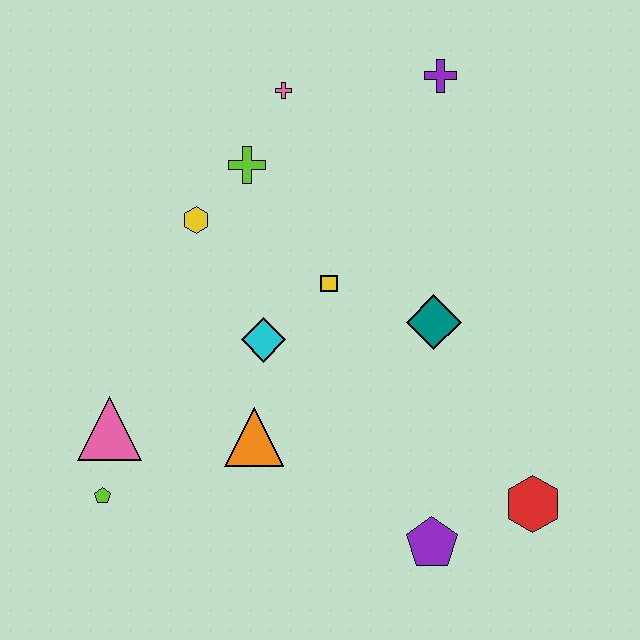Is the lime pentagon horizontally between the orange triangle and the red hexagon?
No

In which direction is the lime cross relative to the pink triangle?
The lime cross is above the pink triangle.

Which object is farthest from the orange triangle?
The purple cross is farthest from the orange triangle.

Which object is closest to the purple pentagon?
The red hexagon is closest to the purple pentagon.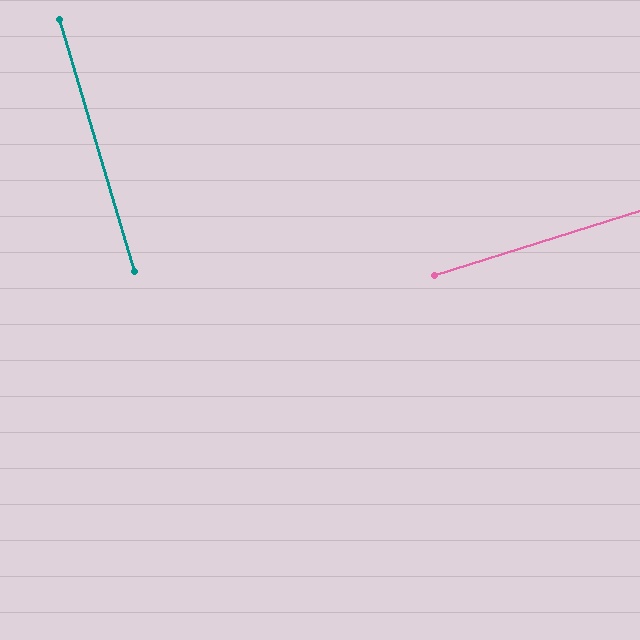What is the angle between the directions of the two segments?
Approximately 89 degrees.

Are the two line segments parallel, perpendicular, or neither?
Perpendicular — they meet at approximately 89°.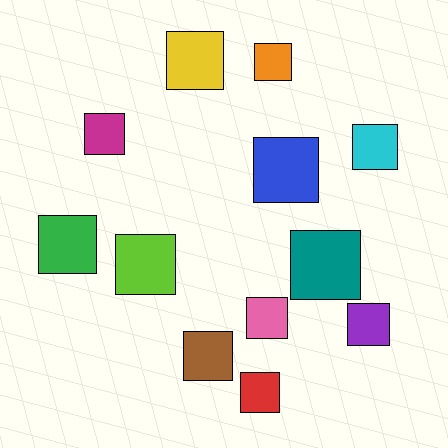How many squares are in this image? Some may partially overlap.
There are 12 squares.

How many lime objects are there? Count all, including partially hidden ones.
There is 1 lime object.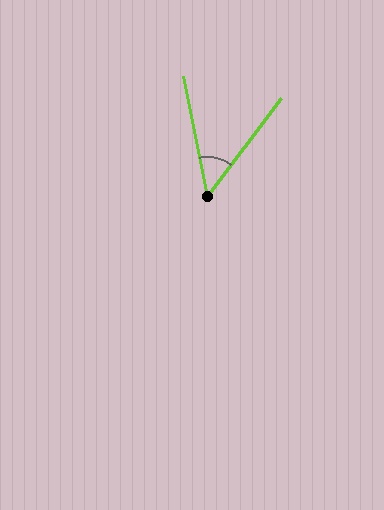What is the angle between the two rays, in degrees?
Approximately 49 degrees.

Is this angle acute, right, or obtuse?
It is acute.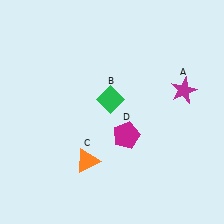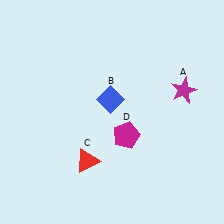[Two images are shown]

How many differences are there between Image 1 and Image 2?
There are 2 differences between the two images.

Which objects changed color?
B changed from green to blue. C changed from orange to red.